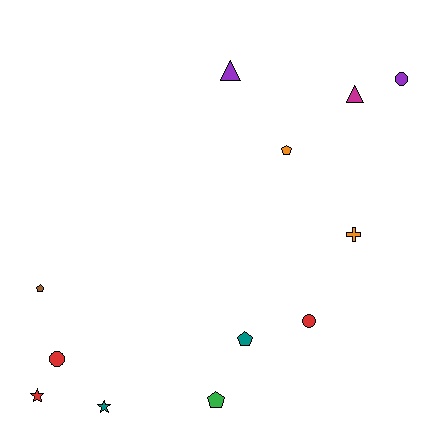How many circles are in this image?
There are 3 circles.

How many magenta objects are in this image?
There is 1 magenta object.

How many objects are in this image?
There are 12 objects.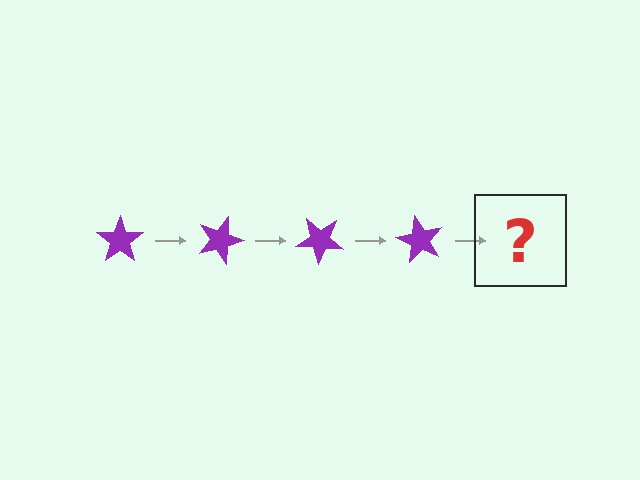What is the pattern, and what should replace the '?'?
The pattern is that the star rotates 20 degrees each step. The '?' should be a purple star rotated 80 degrees.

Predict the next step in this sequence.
The next step is a purple star rotated 80 degrees.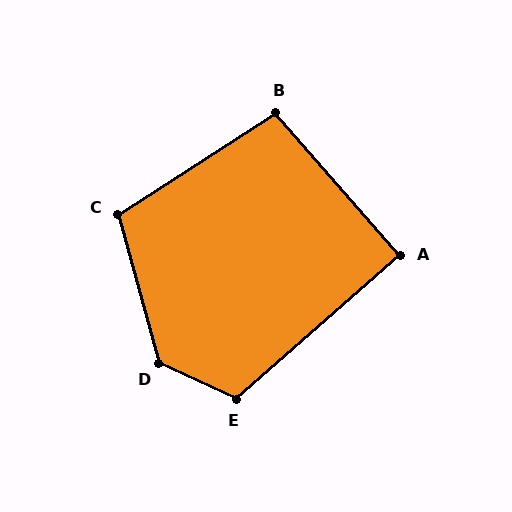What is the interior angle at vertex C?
Approximately 107 degrees (obtuse).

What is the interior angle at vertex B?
Approximately 98 degrees (obtuse).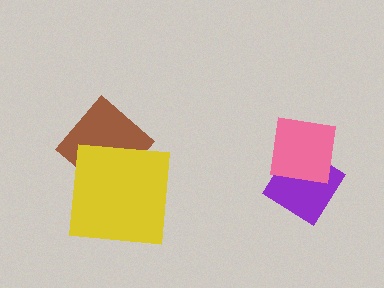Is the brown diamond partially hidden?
Yes, it is partially covered by another shape.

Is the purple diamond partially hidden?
Yes, it is partially covered by another shape.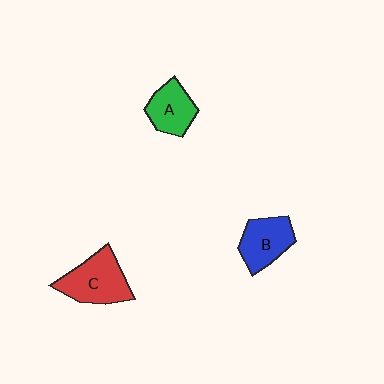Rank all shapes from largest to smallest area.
From largest to smallest: C (red), B (blue), A (green).